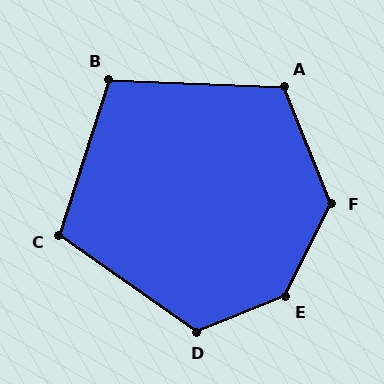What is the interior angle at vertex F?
Approximately 132 degrees (obtuse).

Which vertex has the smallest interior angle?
B, at approximately 105 degrees.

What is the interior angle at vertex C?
Approximately 107 degrees (obtuse).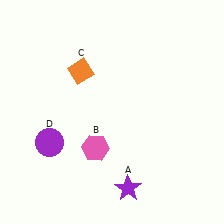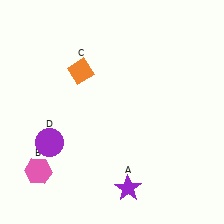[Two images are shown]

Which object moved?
The pink hexagon (B) moved left.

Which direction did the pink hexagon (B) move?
The pink hexagon (B) moved left.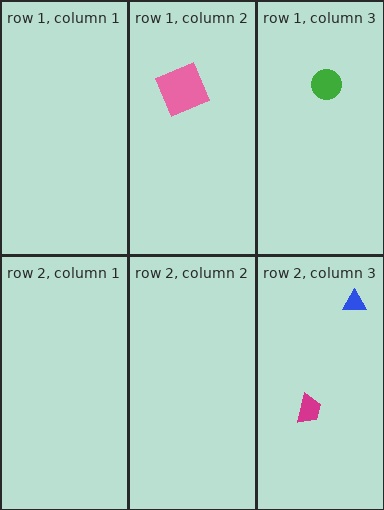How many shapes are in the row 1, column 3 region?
1.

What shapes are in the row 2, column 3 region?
The magenta trapezoid, the blue triangle.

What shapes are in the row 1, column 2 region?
The pink square.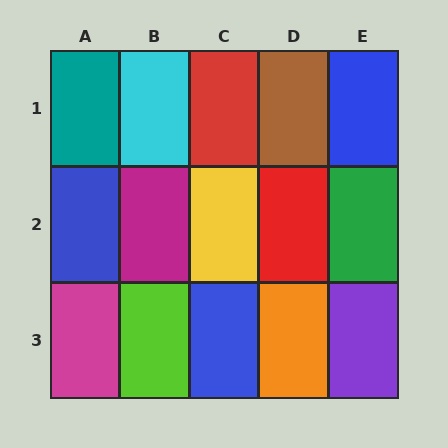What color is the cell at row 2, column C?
Yellow.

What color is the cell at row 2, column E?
Green.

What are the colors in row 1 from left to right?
Teal, cyan, red, brown, blue.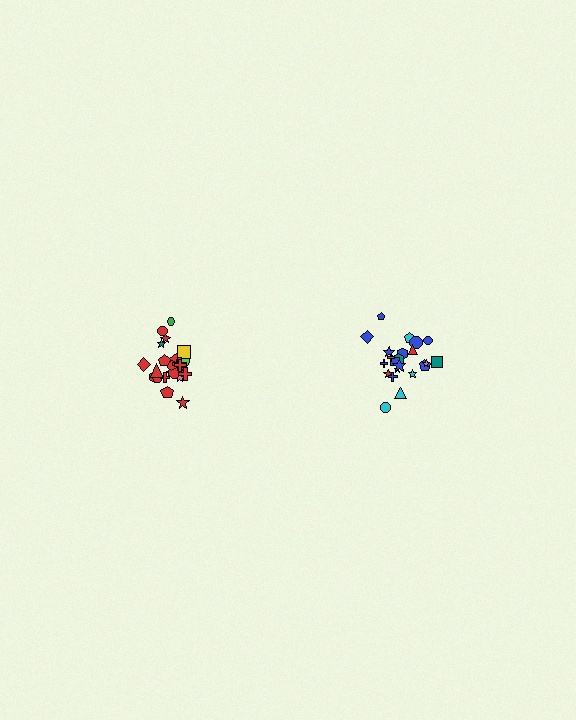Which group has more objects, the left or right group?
The left group.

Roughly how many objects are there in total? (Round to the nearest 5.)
Roughly 45 objects in total.